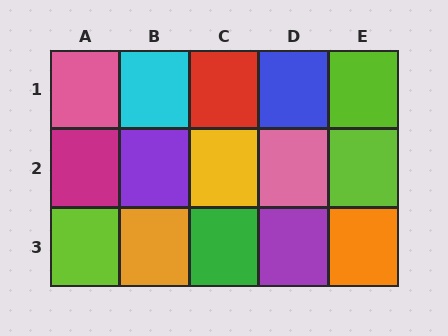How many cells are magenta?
1 cell is magenta.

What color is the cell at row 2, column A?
Magenta.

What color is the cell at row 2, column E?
Lime.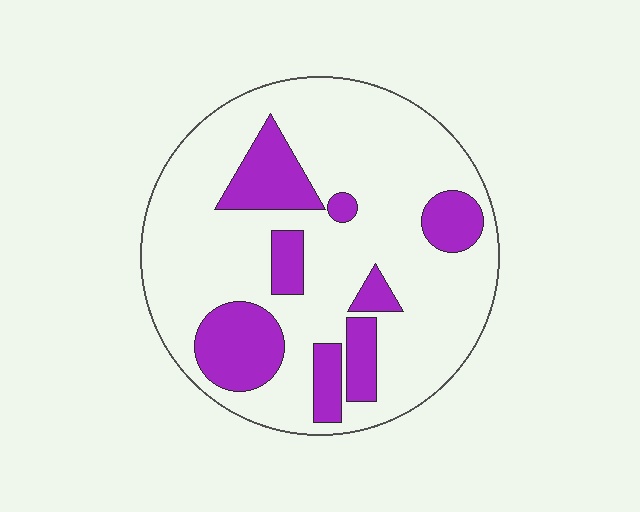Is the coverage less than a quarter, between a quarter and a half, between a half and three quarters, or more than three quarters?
Less than a quarter.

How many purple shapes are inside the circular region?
8.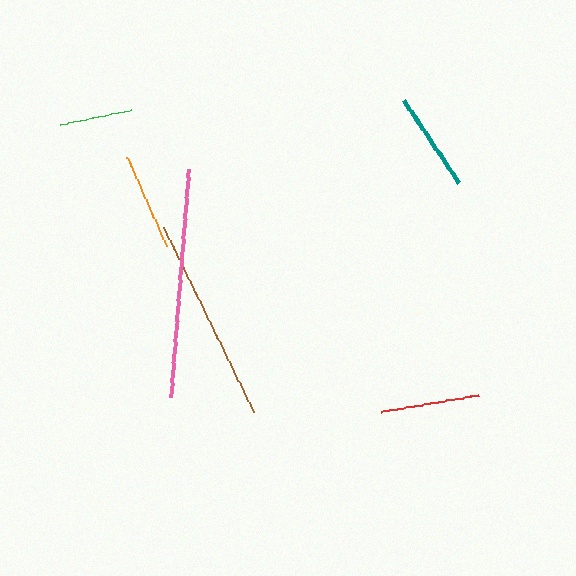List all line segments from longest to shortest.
From longest to shortest: pink, brown, red, teal, orange, green.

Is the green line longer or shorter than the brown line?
The brown line is longer than the green line.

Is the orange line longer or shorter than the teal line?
The teal line is longer than the orange line.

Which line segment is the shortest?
The green line is the shortest at approximately 73 pixels.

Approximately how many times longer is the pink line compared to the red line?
The pink line is approximately 2.3 times the length of the red line.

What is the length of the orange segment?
The orange segment is approximately 98 pixels long.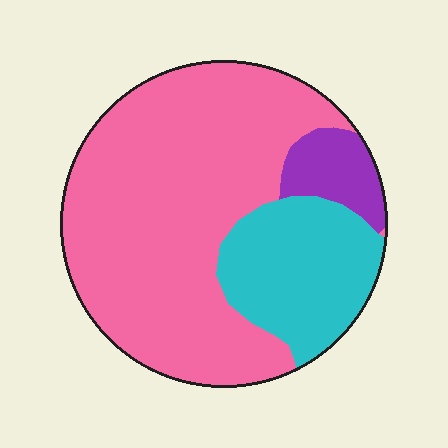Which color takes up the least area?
Purple, at roughly 10%.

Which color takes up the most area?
Pink, at roughly 70%.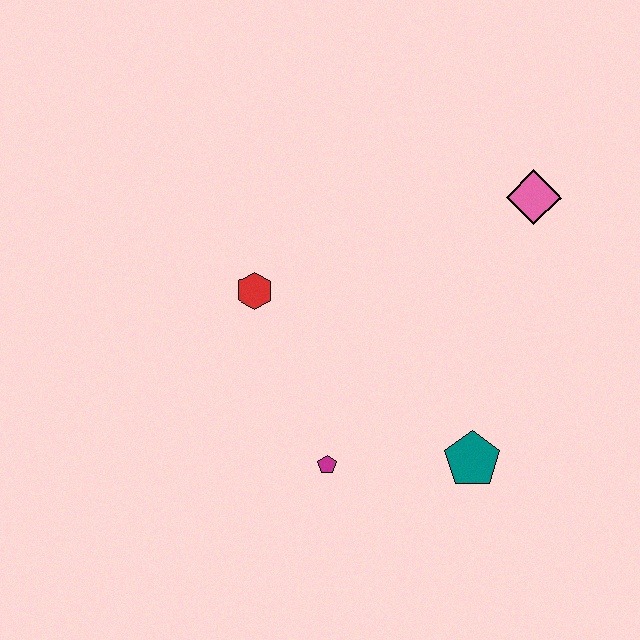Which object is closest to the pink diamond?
The teal pentagon is closest to the pink diamond.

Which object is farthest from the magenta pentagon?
The pink diamond is farthest from the magenta pentagon.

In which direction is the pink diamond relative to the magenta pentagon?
The pink diamond is above the magenta pentagon.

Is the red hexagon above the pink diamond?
No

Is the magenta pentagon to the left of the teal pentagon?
Yes